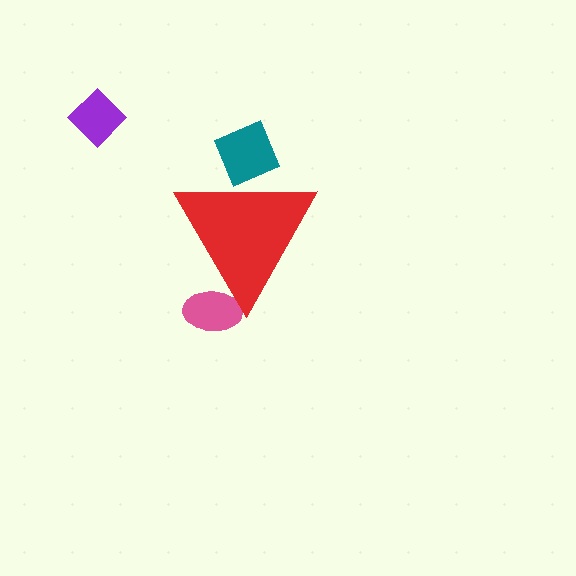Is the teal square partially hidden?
Yes, the teal square is partially hidden behind the red triangle.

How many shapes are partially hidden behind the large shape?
2 shapes are partially hidden.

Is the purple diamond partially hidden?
No, the purple diamond is fully visible.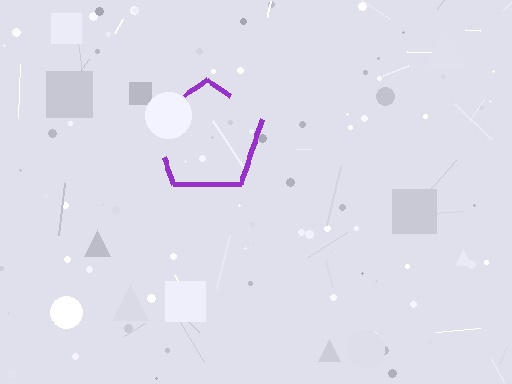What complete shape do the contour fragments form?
The contour fragments form a pentagon.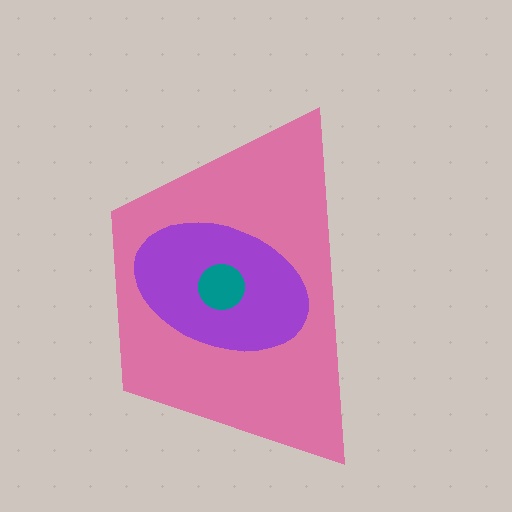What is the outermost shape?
The pink trapezoid.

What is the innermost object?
The teal circle.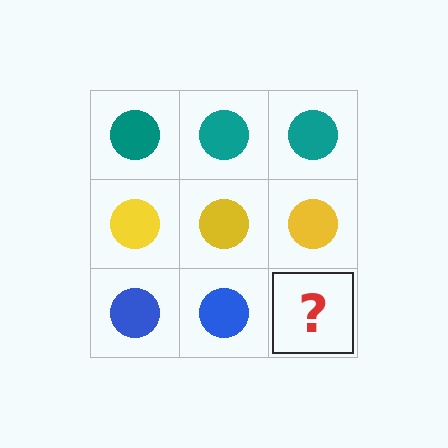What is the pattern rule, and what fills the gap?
The rule is that each row has a consistent color. The gap should be filled with a blue circle.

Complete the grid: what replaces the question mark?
The question mark should be replaced with a blue circle.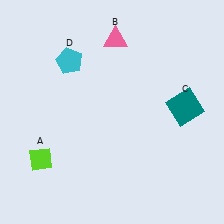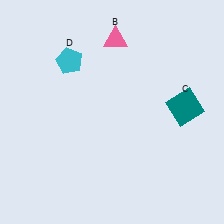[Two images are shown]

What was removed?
The lime diamond (A) was removed in Image 2.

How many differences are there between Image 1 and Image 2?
There is 1 difference between the two images.